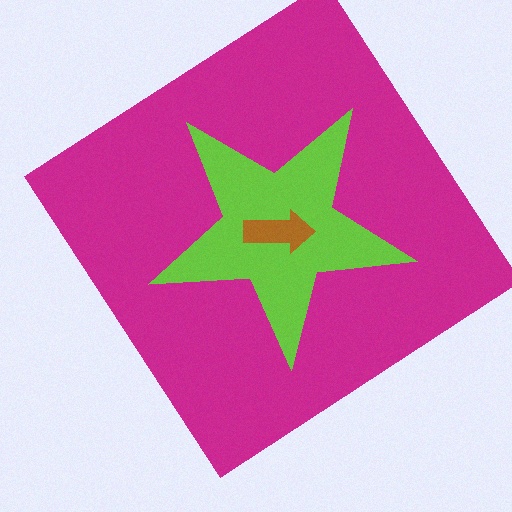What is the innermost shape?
The brown arrow.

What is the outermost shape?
The magenta diamond.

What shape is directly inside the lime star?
The brown arrow.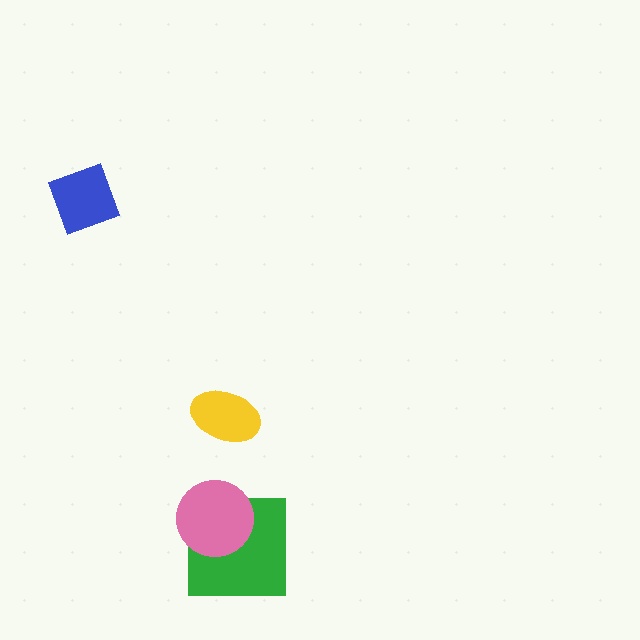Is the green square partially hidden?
Yes, it is partially covered by another shape.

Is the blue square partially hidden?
No, no other shape covers it.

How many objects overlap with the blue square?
0 objects overlap with the blue square.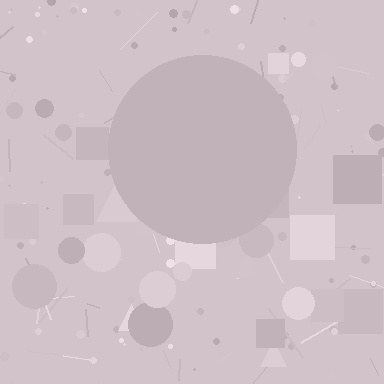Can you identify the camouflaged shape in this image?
The camouflaged shape is a circle.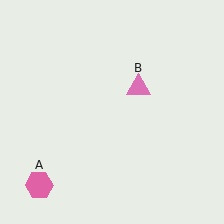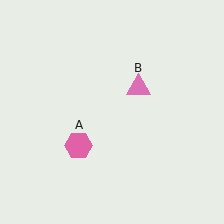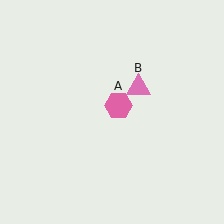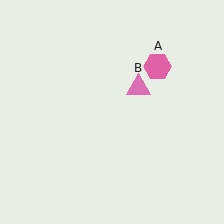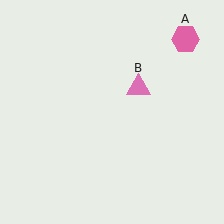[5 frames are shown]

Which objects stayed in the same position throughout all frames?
Pink triangle (object B) remained stationary.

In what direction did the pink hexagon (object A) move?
The pink hexagon (object A) moved up and to the right.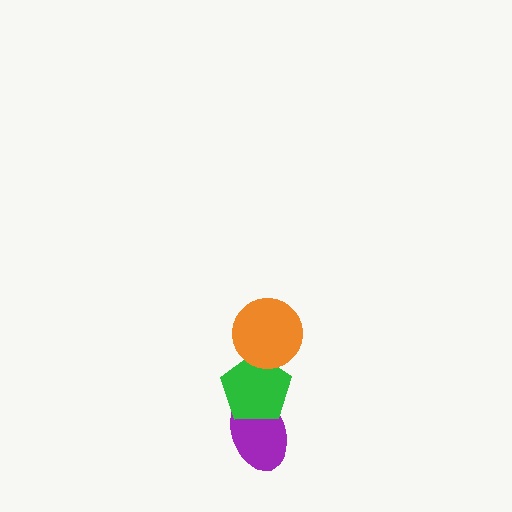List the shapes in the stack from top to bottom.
From top to bottom: the orange circle, the green pentagon, the purple ellipse.